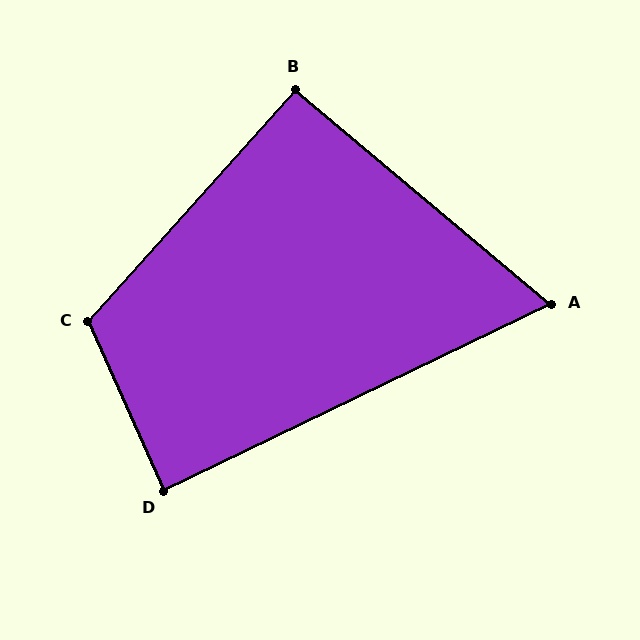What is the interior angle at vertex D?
Approximately 88 degrees (approximately right).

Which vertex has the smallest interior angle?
A, at approximately 66 degrees.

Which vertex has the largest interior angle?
C, at approximately 114 degrees.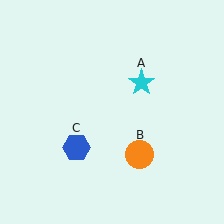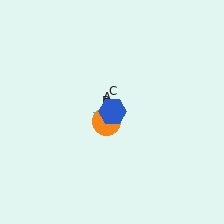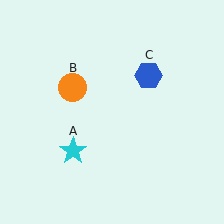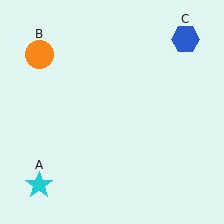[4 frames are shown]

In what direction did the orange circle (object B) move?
The orange circle (object B) moved up and to the left.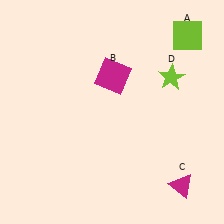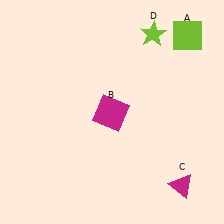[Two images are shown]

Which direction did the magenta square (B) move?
The magenta square (B) moved down.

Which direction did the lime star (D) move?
The lime star (D) moved up.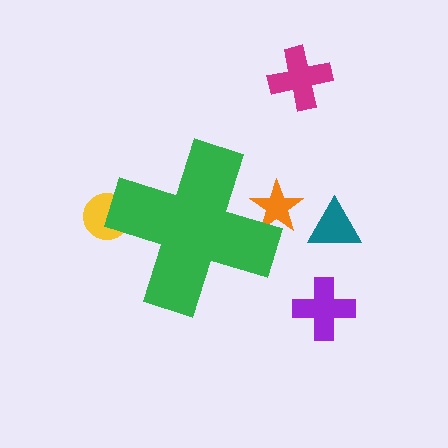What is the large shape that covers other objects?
A green cross.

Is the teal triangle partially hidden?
No, the teal triangle is fully visible.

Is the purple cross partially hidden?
No, the purple cross is fully visible.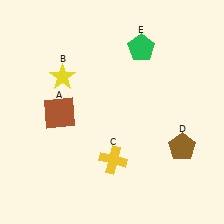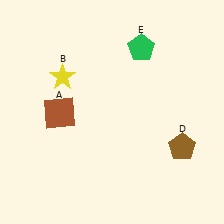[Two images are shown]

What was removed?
The yellow cross (C) was removed in Image 2.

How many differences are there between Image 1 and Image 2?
There is 1 difference between the two images.